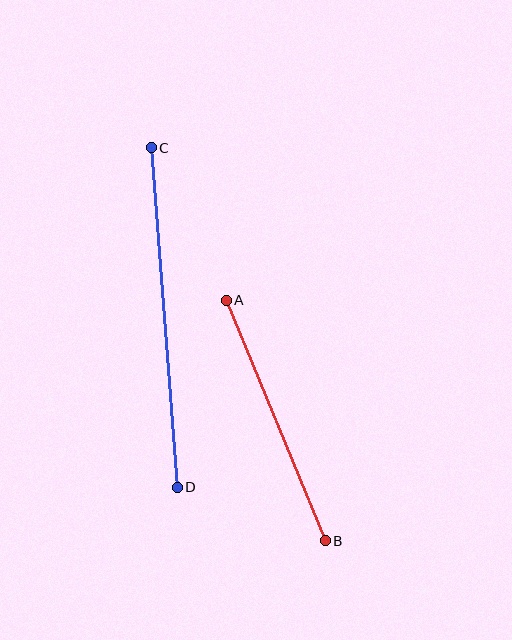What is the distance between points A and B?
The distance is approximately 260 pixels.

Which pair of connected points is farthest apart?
Points C and D are farthest apart.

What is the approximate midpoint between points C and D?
The midpoint is at approximately (164, 317) pixels.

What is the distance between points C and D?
The distance is approximately 341 pixels.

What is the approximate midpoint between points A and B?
The midpoint is at approximately (276, 420) pixels.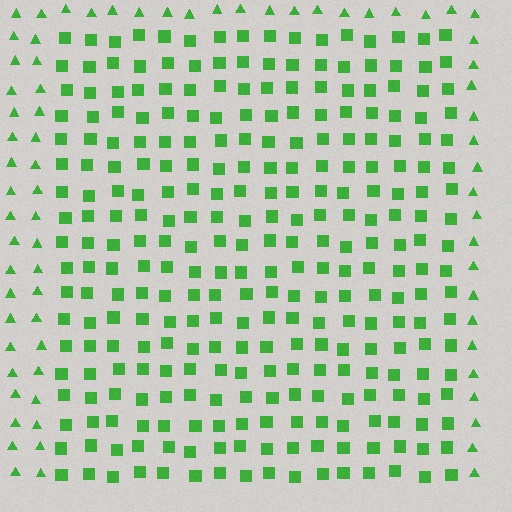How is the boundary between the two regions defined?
The boundary is defined by a change in element shape: squares inside vs. triangles outside. All elements share the same color and spacing.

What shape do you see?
I see a rectangle.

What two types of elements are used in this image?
The image uses squares inside the rectangle region and triangles outside it.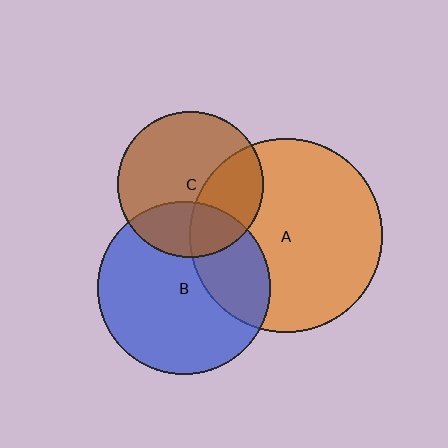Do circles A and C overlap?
Yes.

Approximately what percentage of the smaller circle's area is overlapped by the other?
Approximately 35%.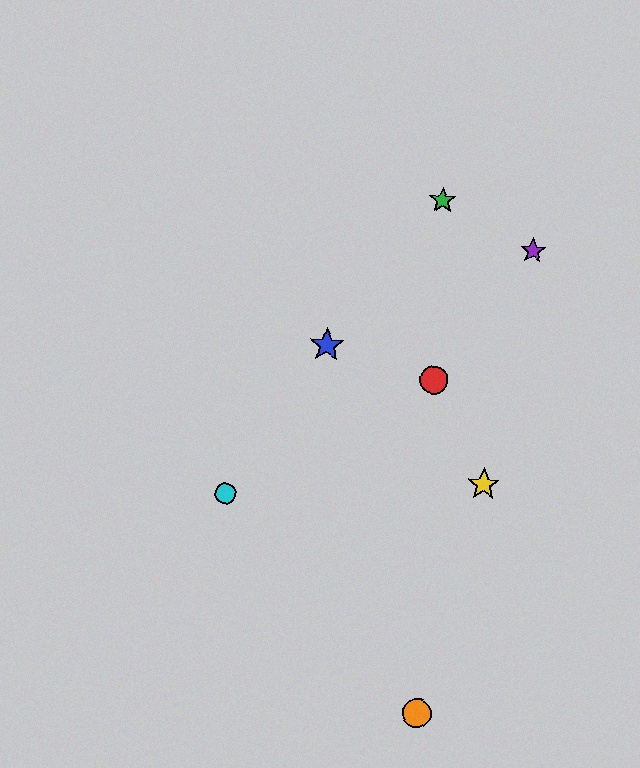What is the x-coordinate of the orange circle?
The orange circle is at x≈417.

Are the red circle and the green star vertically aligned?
Yes, both are at x≈434.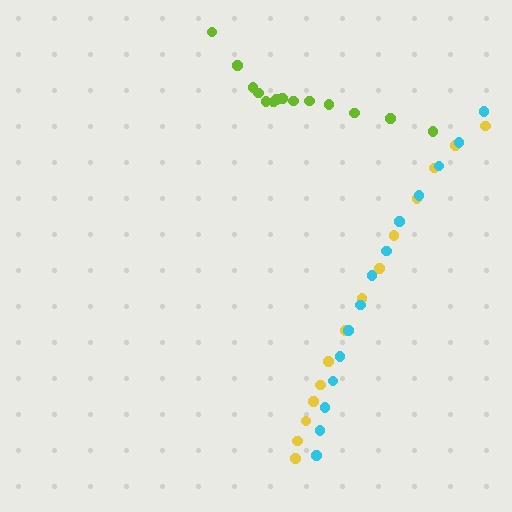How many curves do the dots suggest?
There are 3 distinct paths.